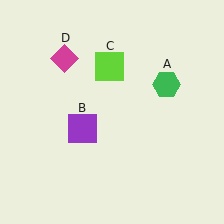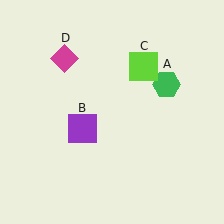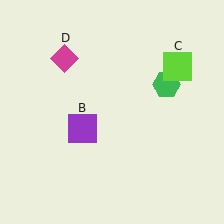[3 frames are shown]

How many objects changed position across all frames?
1 object changed position: lime square (object C).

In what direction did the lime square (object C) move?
The lime square (object C) moved right.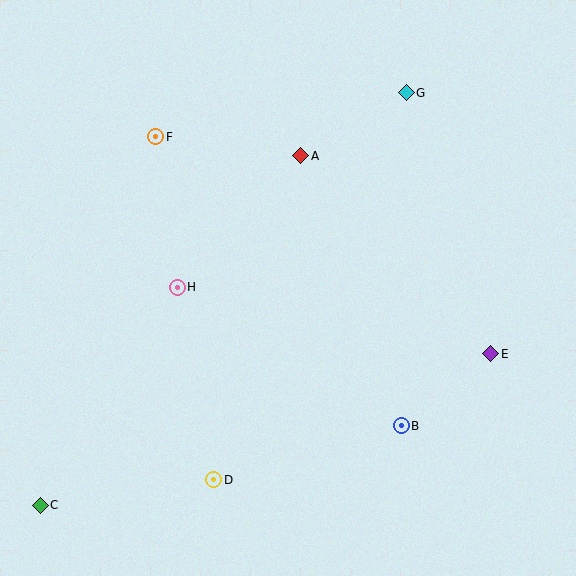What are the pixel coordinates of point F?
Point F is at (156, 137).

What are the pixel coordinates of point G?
Point G is at (406, 93).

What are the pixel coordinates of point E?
Point E is at (491, 354).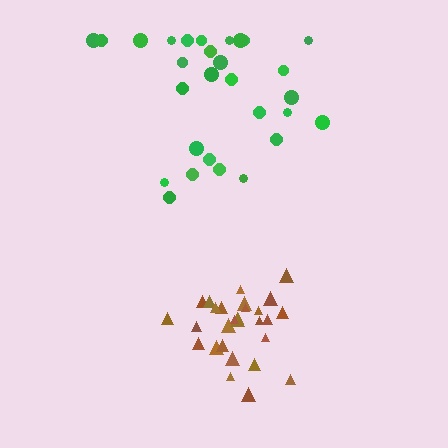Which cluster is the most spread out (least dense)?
Green.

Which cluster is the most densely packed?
Brown.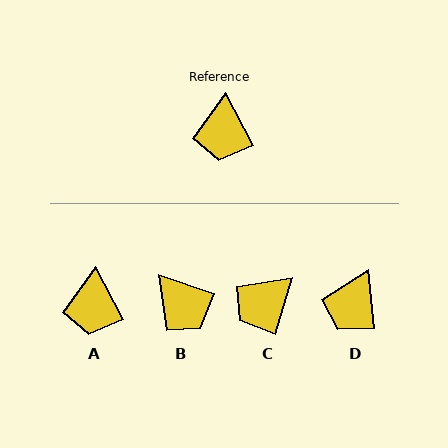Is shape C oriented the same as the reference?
No, it is off by about 45 degrees.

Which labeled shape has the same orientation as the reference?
A.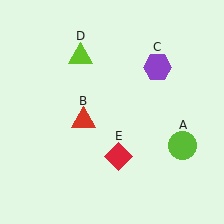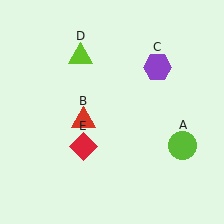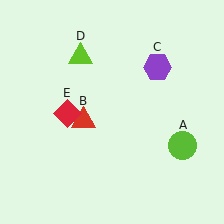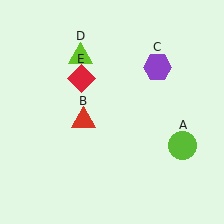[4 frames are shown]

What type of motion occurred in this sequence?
The red diamond (object E) rotated clockwise around the center of the scene.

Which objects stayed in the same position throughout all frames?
Lime circle (object A) and red triangle (object B) and purple hexagon (object C) and lime triangle (object D) remained stationary.